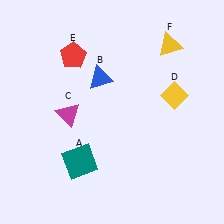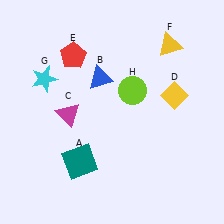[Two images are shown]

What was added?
A cyan star (G), a lime circle (H) were added in Image 2.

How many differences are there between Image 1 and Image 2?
There are 2 differences between the two images.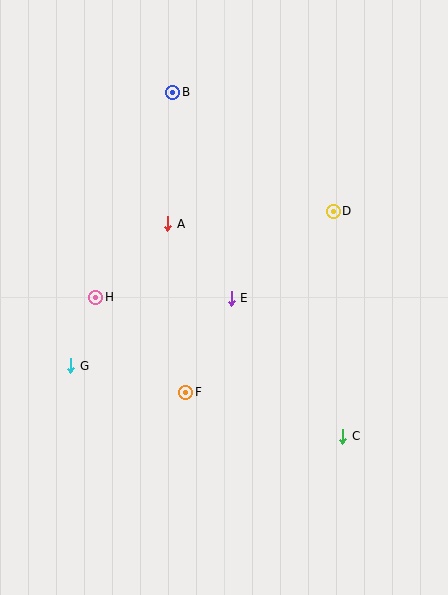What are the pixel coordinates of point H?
Point H is at (96, 297).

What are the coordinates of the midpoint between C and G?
The midpoint between C and G is at (207, 401).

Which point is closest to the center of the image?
Point E at (231, 298) is closest to the center.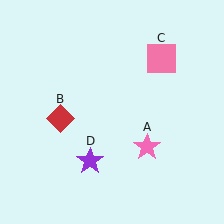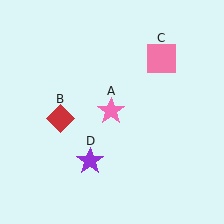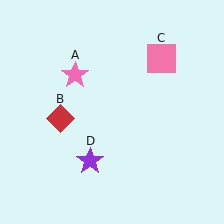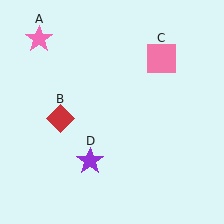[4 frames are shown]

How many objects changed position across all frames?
1 object changed position: pink star (object A).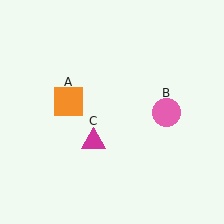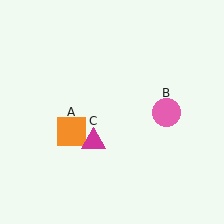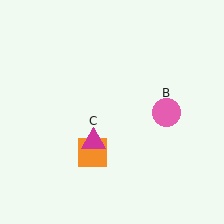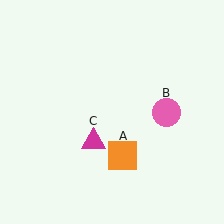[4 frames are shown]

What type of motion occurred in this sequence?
The orange square (object A) rotated counterclockwise around the center of the scene.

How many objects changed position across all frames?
1 object changed position: orange square (object A).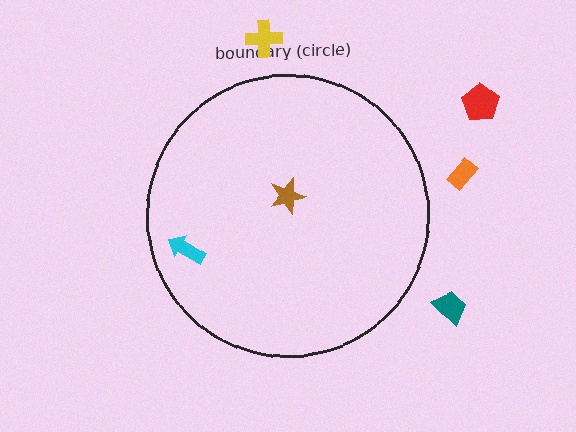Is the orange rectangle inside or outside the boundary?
Outside.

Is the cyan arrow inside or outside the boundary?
Inside.